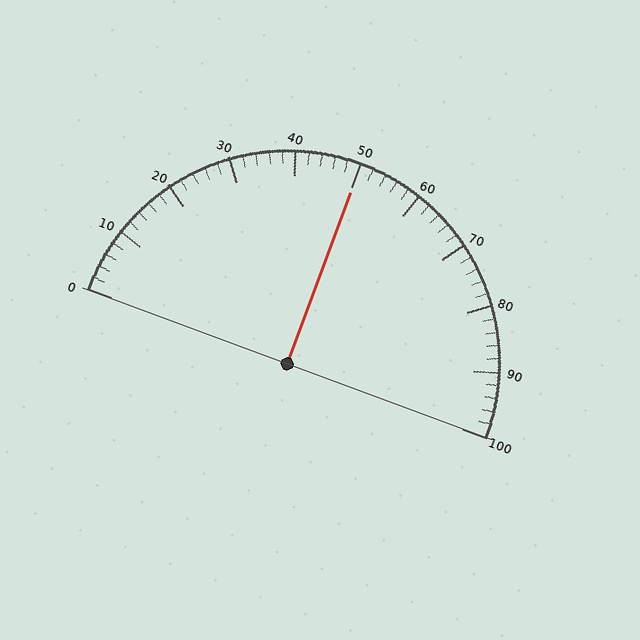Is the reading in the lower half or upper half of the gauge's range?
The reading is in the upper half of the range (0 to 100).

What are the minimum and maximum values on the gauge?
The gauge ranges from 0 to 100.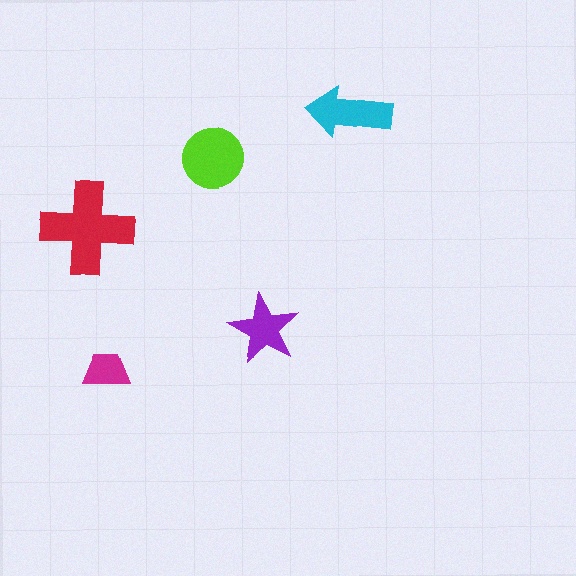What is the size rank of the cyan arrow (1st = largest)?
3rd.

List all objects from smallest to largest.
The magenta trapezoid, the purple star, the cyan arrow, the lime circle, the red cross.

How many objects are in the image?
There are 5 objects in the image.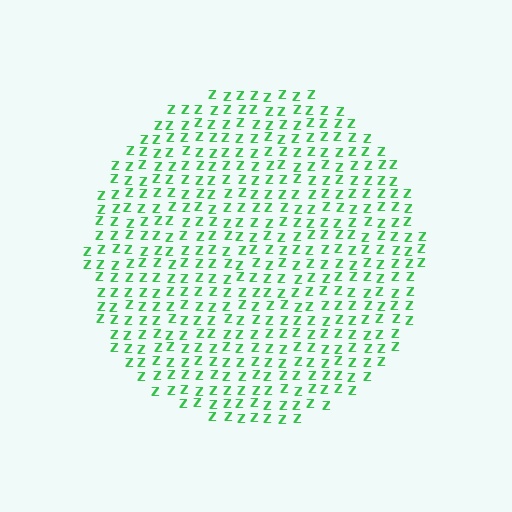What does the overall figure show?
The overall figure shows a circle.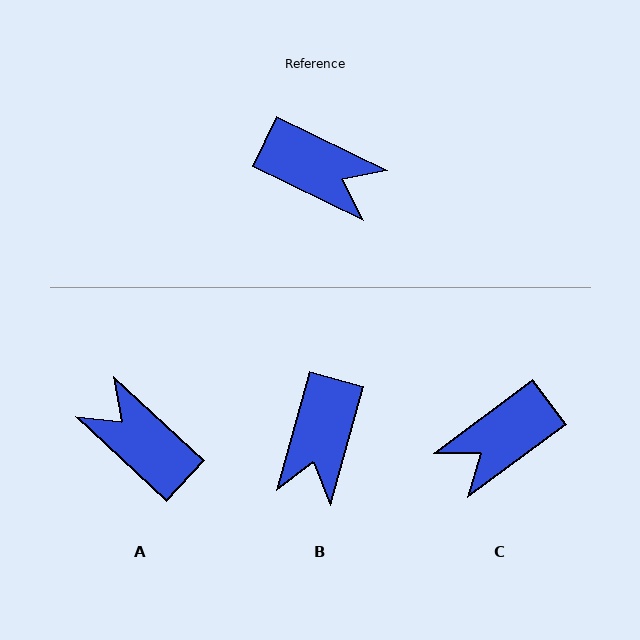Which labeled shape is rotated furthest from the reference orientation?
A, about 163 degrees away.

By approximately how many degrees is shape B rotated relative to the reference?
Approximately 80 degrees clockwise.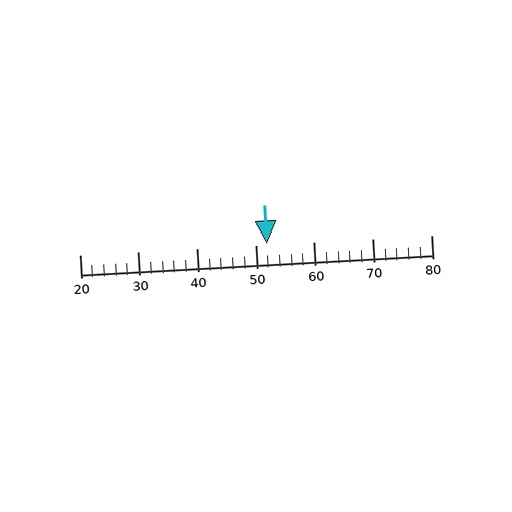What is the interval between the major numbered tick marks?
The major tick marks are spaced 10 units apart.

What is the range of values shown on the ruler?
The ruler shows values from 20 to 80.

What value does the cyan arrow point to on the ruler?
The cyan arrow points to approximately 52.